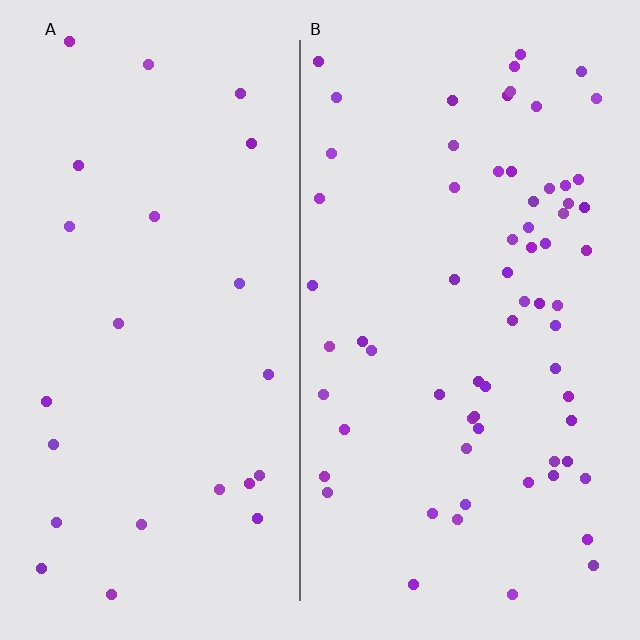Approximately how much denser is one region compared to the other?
Approximately 2.8× — region B over region A.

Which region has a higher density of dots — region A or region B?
B (the right).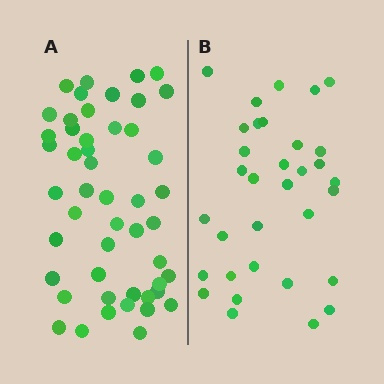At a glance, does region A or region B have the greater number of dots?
Region A (the left region) has more dots.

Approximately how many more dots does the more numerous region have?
Region A has approximately 15 more dots than region B.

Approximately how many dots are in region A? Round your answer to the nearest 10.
About 50 dots. (The exact count is 49, which rounds to 50.)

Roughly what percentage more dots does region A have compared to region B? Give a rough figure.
About 50% more.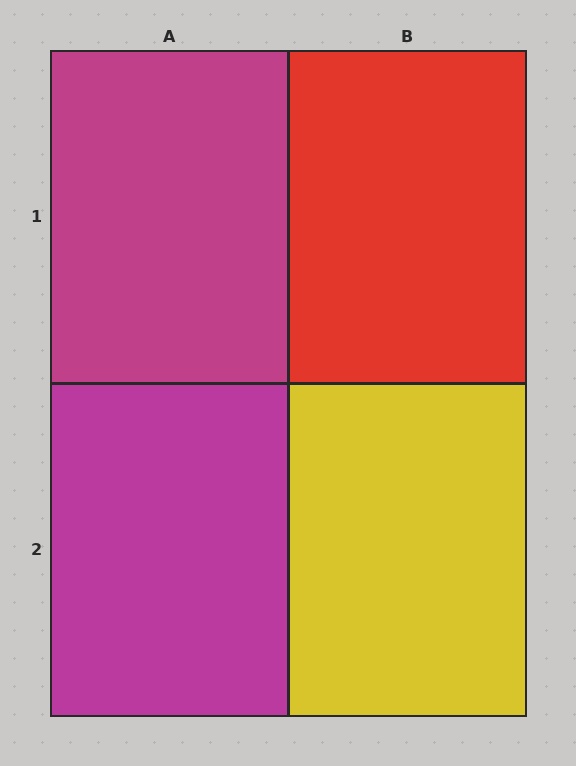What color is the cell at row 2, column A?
Magenta.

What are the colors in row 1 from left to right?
Magenta, red.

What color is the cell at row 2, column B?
Yellow.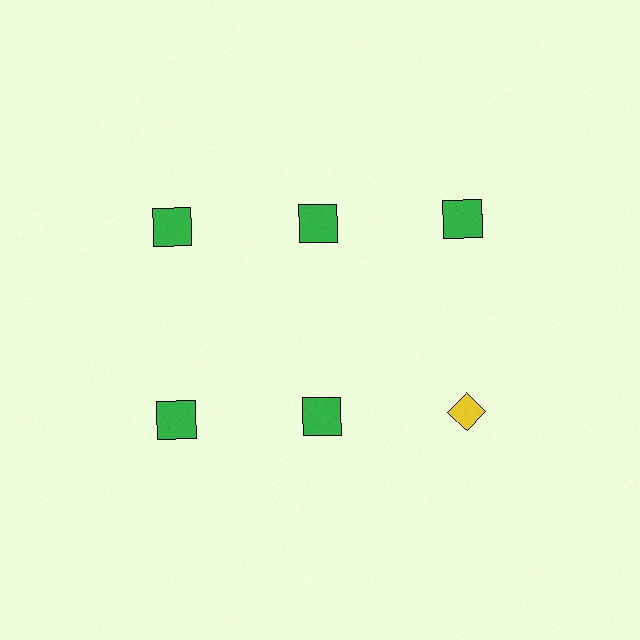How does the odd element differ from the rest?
It differs in both color (yellow instead of green) and shape (diamond instead of square).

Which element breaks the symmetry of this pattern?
The yellow diamond in the second row, center column breaks the symmetry. All other shapes are green squares.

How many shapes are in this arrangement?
There are 6 shapes arranged in a grid pattern.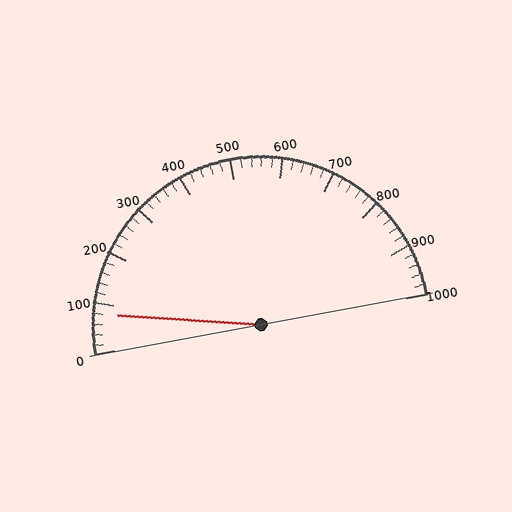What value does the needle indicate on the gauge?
The needle indicates approximately 80.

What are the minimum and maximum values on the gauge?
The gauge ranges from 0 to 1000.